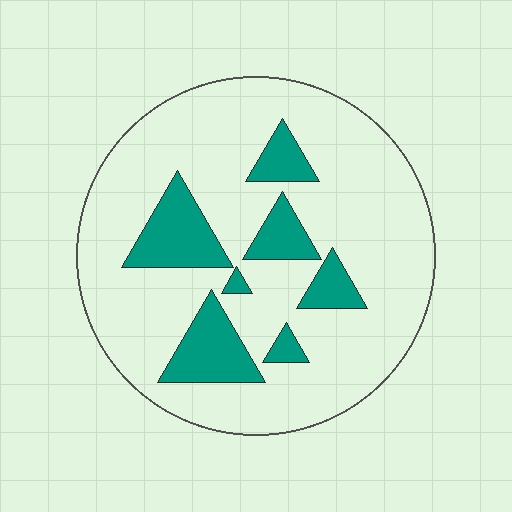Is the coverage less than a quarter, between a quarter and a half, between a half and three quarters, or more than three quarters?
Less than a quarter.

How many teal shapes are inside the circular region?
7.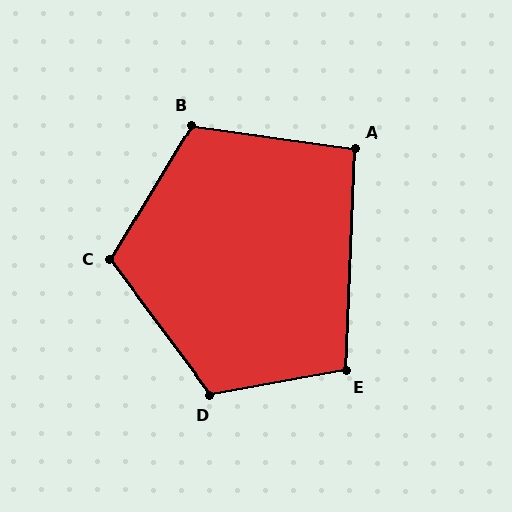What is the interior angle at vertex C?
Approximately 112 degrees (obtuse).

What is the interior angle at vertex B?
Approximately 113 degrees (obtuse).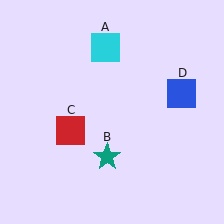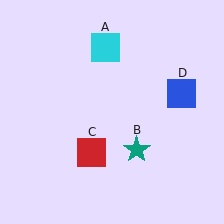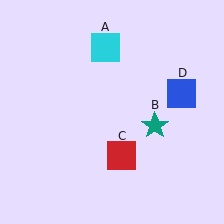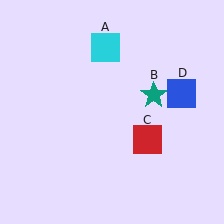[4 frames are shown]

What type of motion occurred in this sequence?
The teal star (object B), red square (object C) rotated counterclockwise around the center of the scene.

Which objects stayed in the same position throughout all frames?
Cyan square (object A) and blue square (object D) remained stationary.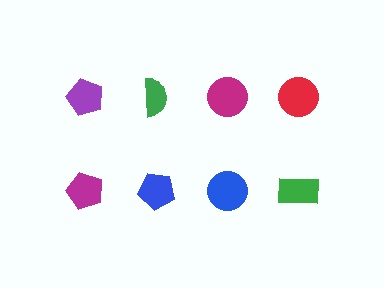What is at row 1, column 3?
A magenta circle.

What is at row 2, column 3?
A blue circle.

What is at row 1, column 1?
A purple pentagon.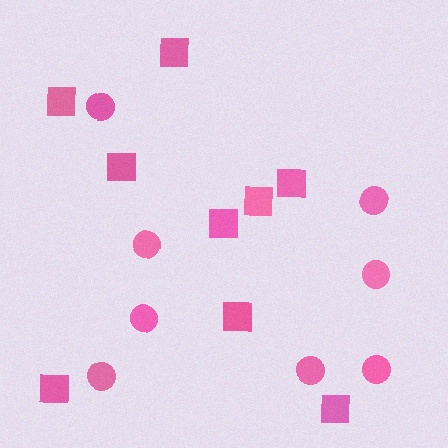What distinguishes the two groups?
There are 2 groups: one group of squares (9) and one group of circles (8).